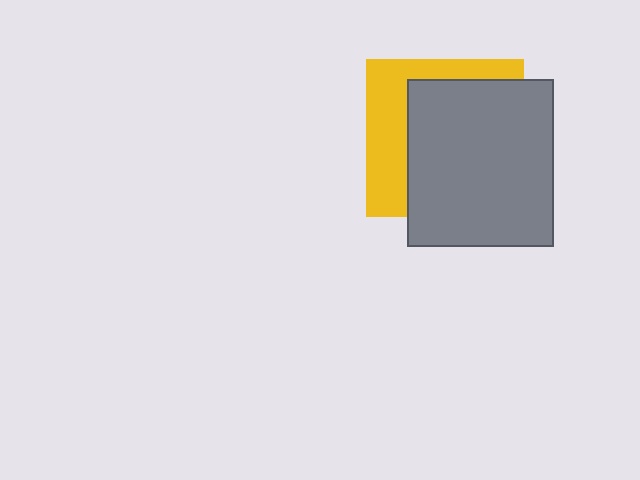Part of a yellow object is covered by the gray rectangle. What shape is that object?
It is a square.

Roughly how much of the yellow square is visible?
A small part of it is visible (roughly 36%).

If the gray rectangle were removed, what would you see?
You would see the complete yellow square.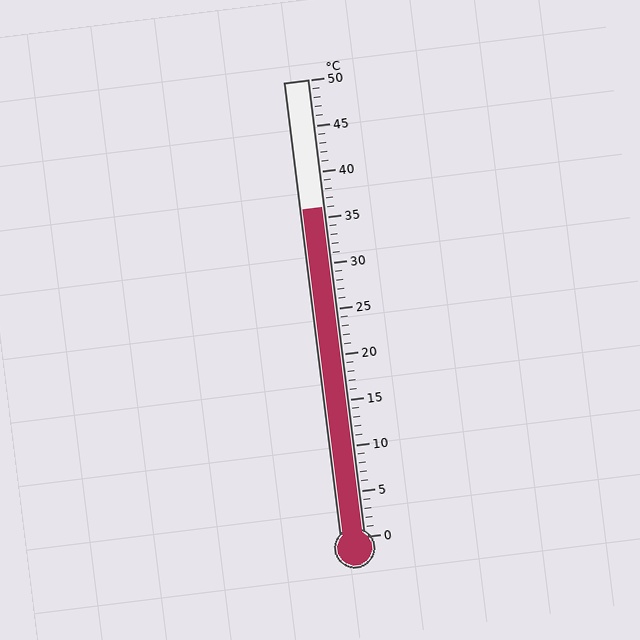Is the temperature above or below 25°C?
The temperature is above 25°C.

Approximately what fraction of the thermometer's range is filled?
The thermometer is filled to approximately 70% of its range.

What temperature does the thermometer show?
The thermometer shows approximately 36°C.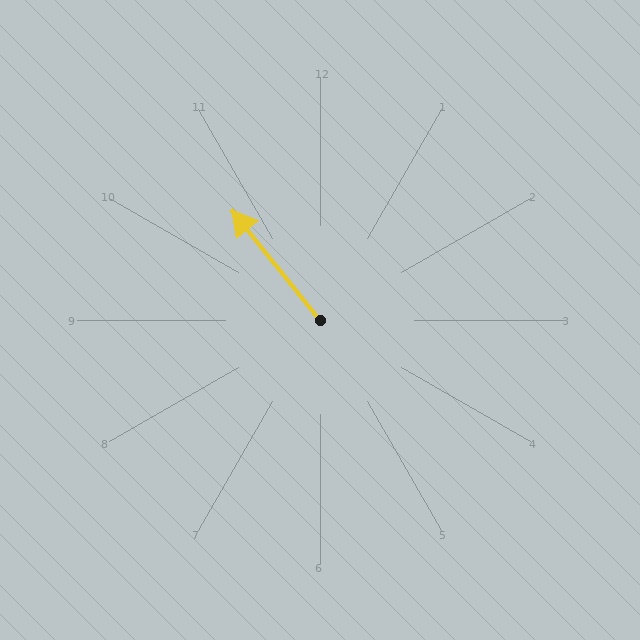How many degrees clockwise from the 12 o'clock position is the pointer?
Approximately 321 degrees.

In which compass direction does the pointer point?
Northwest.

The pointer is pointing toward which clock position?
Roughly 11 o'clock.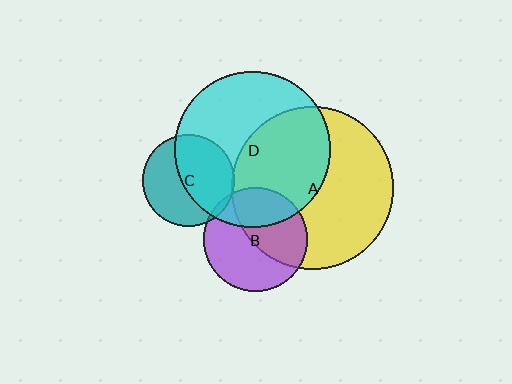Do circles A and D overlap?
Yes.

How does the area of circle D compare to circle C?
Approximately 2.9 times.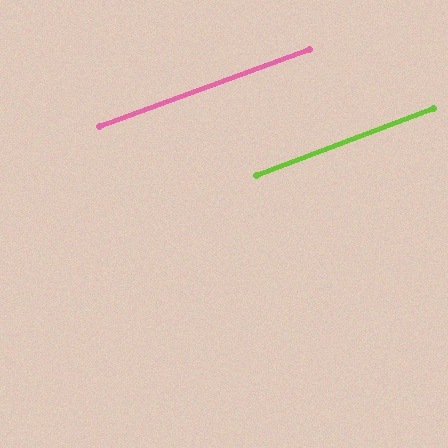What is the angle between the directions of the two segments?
Approximately 0 degrees.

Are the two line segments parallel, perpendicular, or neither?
Parallel — their directions differ by only 0.1°.